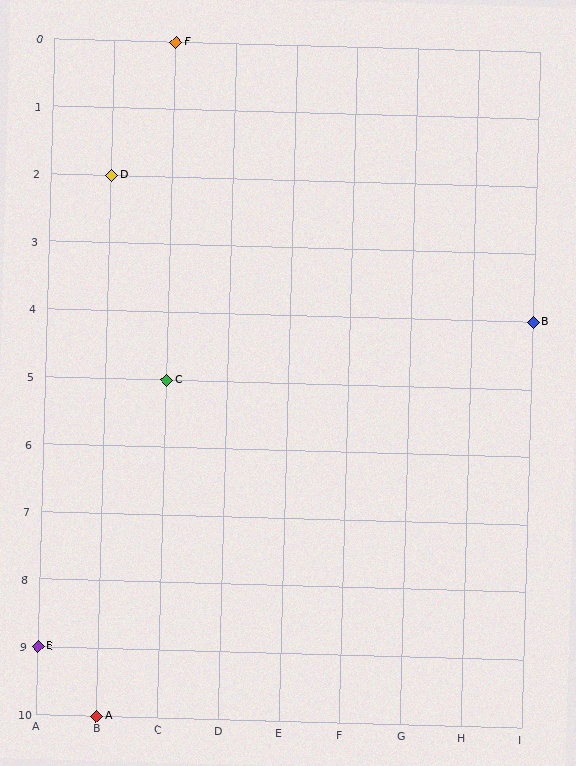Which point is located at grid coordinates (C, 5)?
Point C is at (C, 5).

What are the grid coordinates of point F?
Point F is at grid coordinates (C, 0).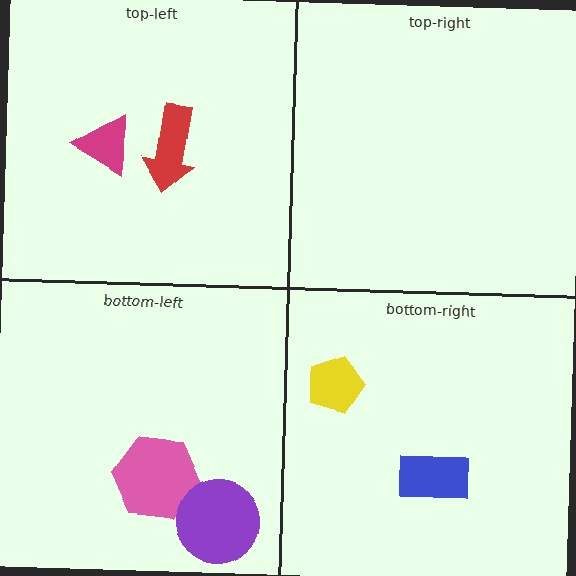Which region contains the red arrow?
The top-left region.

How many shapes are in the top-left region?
2.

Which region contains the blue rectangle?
The bottom-right region.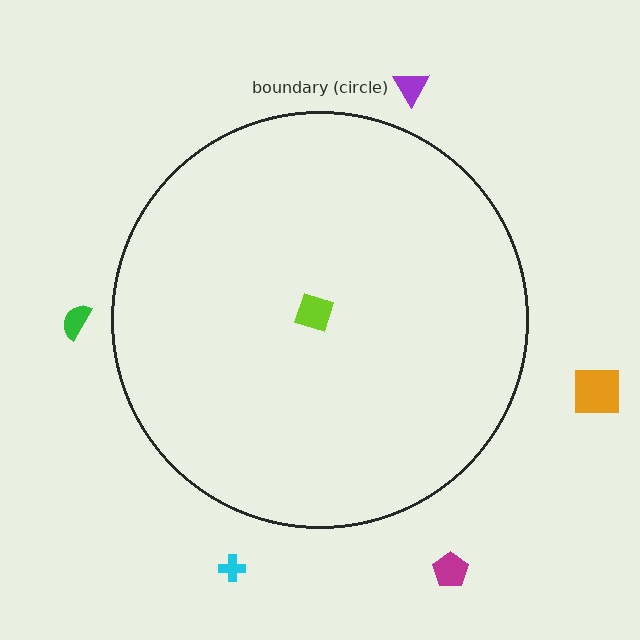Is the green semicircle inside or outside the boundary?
Outside.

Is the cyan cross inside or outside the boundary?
Outside.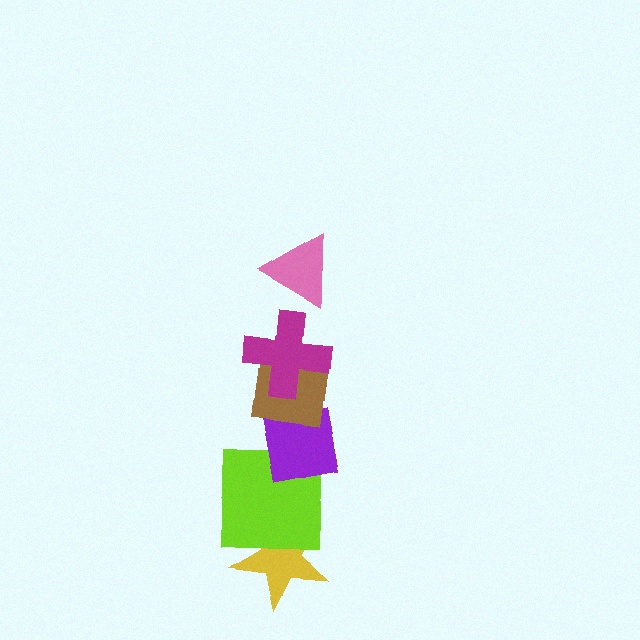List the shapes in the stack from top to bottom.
From top to bottom: the pink triangle, the magenta cross, the brown square, the purple square, the lime square, the yellow star.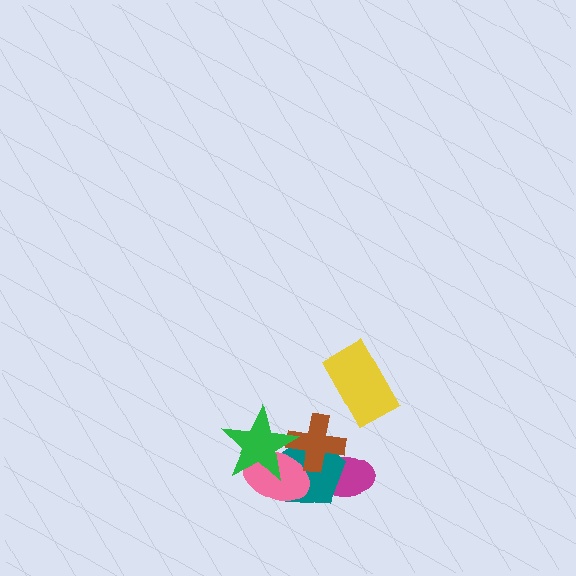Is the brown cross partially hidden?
Yes, it is partially covered by another shape.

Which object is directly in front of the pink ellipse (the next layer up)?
The brown cross is directly in front of the pink ellipse.